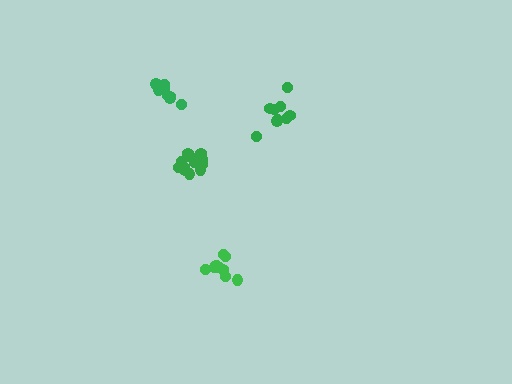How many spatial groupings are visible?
There are 4 spatial groupings.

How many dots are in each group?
Group 1: 9 dots, Group 2: 12 dots, Group 3: 9 dots, Group 4: 10 dots (40 total).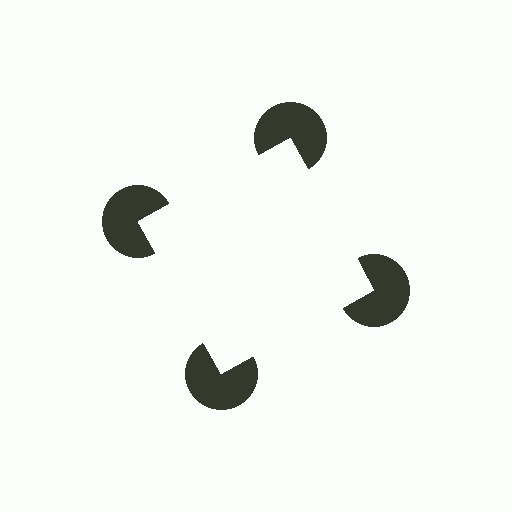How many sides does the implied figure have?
4 sides.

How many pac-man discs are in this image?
There are 4 — one at each vertex of the illusory square.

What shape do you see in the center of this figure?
An illusory square — its edges are inferred from the aligned wedge cuts in the pac-man discs, not physically drawn.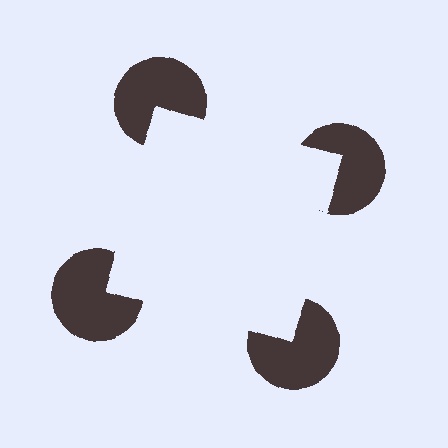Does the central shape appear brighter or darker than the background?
It typically appears slightly brighter than the background, even though no actual brightness change is drawn.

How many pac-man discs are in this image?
There are 4 — one at each vertex of the illusory square.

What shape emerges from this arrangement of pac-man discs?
An illusory square — its edges are inferred from the aligned wedge cuts in the pac-man discs, not physically drawn.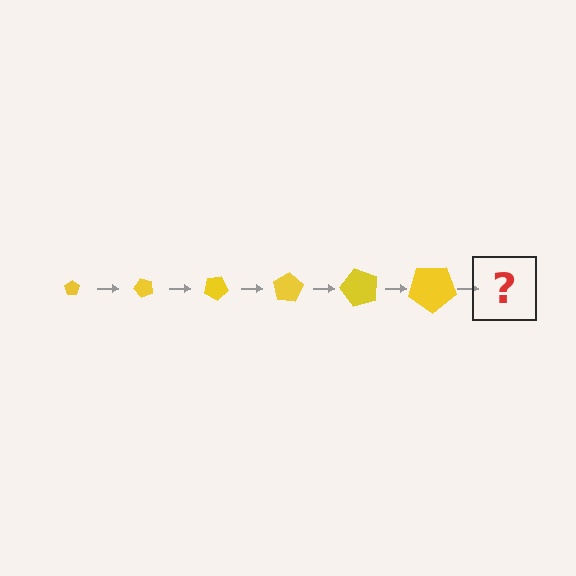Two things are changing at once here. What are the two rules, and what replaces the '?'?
The two rules are that the pentagon grows larger each step and it rotates 50 degrees each step. The '?' should be a pentagon, larger than the previous one and rotated 300 degrees from the start.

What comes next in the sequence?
The next element should be a pentagon, larger than the previous one and rotated 300 degrees from the start.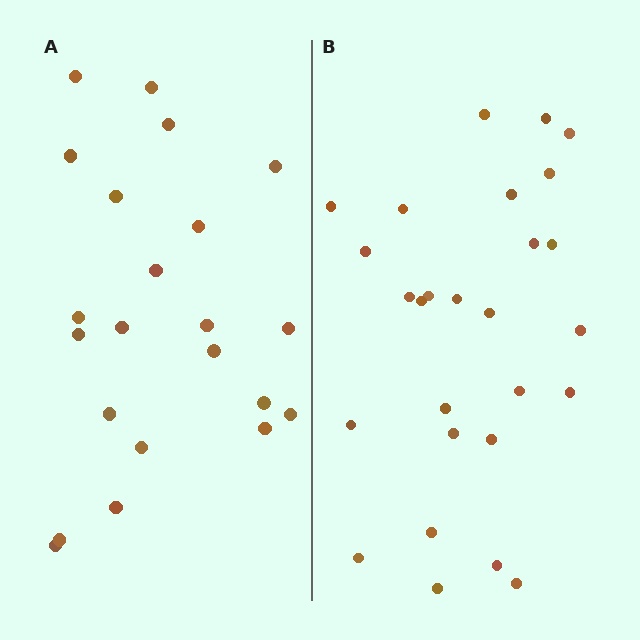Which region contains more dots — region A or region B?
Region B (the right region) has more dots.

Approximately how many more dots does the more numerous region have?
Region B has about 5 more dots than region A.